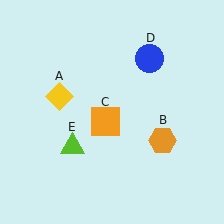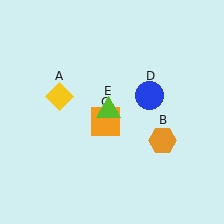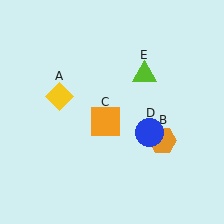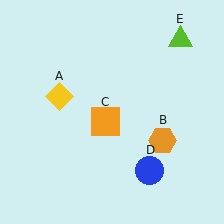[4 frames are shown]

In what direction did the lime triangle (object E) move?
The lime triangle (object E) moved up and to the right.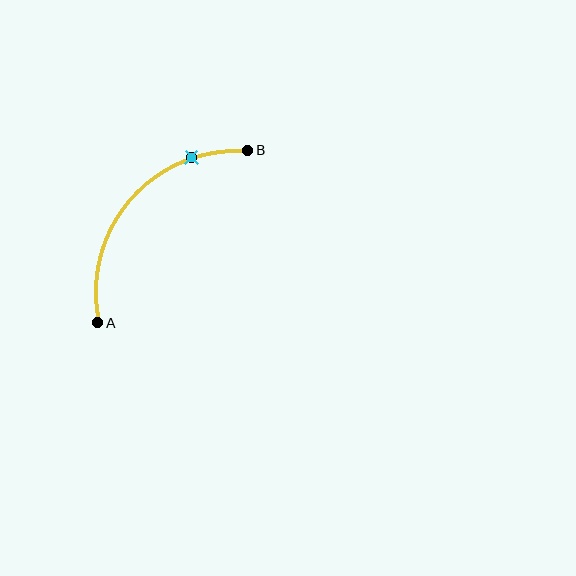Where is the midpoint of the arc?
The arc midpoint is the point on the curve farthest from the straight line joining A and B. It sits above and to the left of that line.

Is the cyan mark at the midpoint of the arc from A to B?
No. The cyan mark lies on the arc but is closer to endpoint B. The arc midpoint would be at the point on the curve equidistant along the arc from both A and B.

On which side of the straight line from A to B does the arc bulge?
The arc bulges above and to the left of the straight line connecting A and B.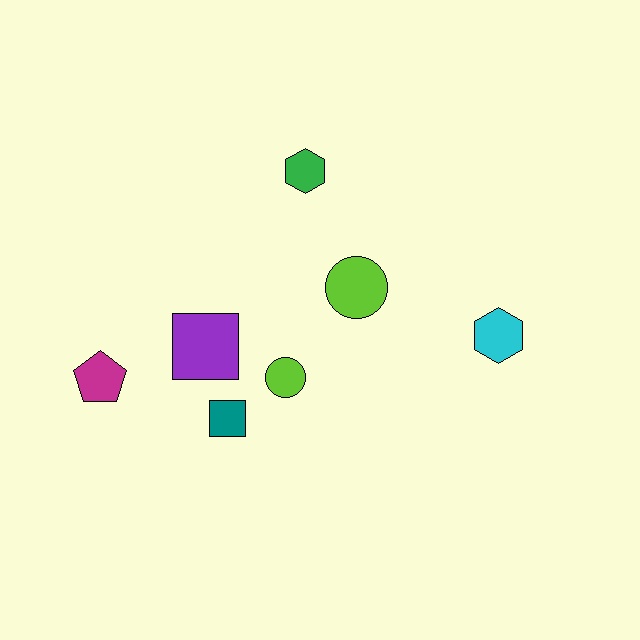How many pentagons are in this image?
There is 1 pentagon.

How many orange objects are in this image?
There are no orange objects.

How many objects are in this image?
There are 7 objects.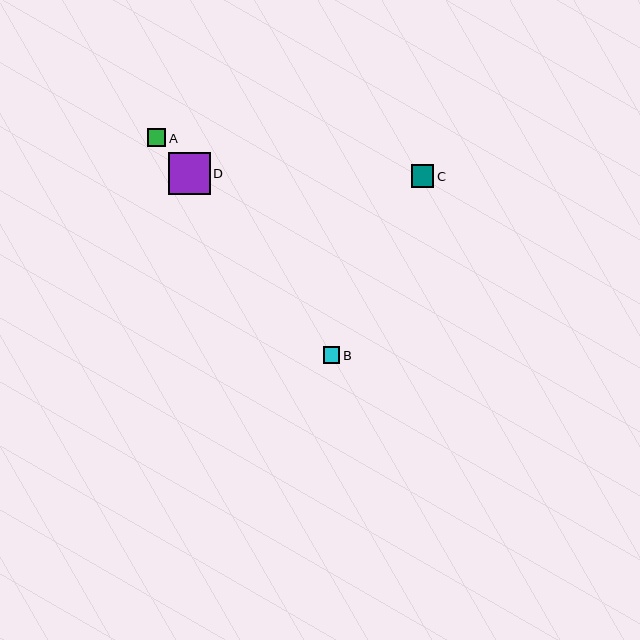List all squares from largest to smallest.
From largest to smallest: D, C, A, B.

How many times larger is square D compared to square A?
Square D is approximately 2.3 times the size of square A.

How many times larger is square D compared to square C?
Square D is approximately 1.9 times the size of square C.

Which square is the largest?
Square D is the largest with a size of approximately 42 pixels.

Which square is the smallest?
Square B is the smallest with a size of approximately 16 pixels.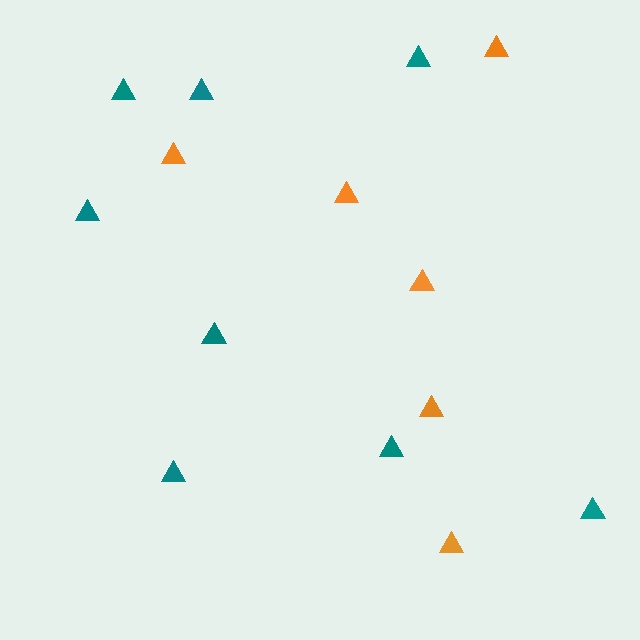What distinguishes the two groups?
There are 2 groups: one group of teal triangles (8) and one group of orange triangles (6).